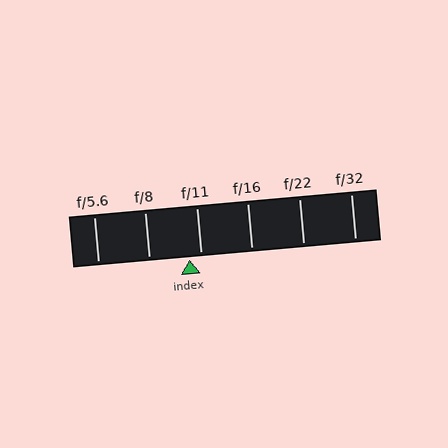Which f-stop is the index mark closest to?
The index mark is closest to f/11.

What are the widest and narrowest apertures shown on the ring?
The widest aperture shown is f/5.6 and the narrowest is f/32.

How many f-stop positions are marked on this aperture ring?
There are 6 f-stop positions marked.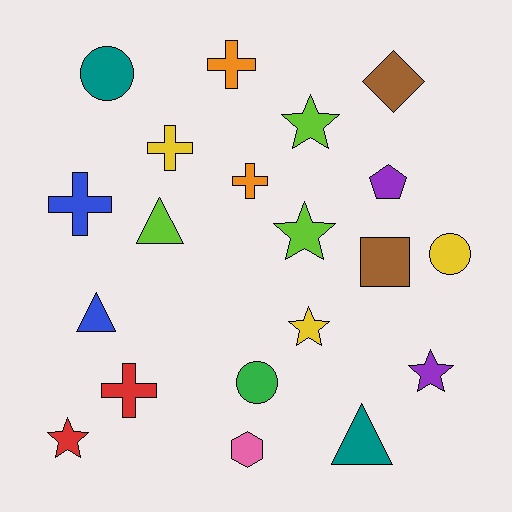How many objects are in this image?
There are 20 objects.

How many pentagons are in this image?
There is 1 pentagon.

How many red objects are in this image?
There are 2 red objects.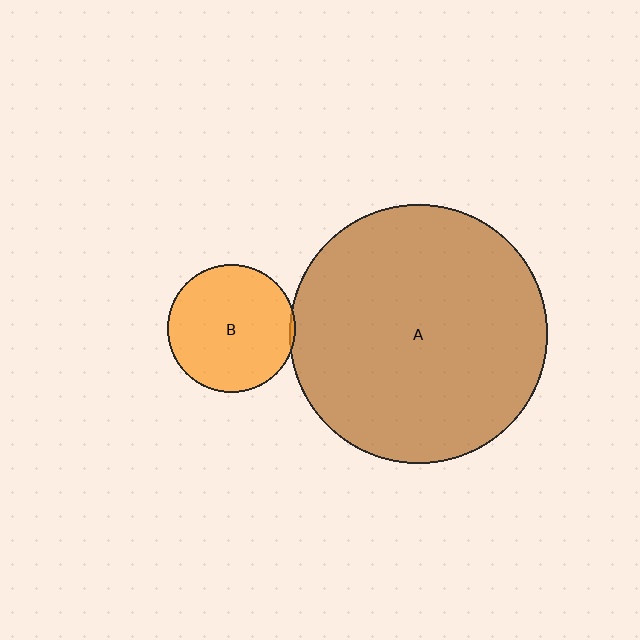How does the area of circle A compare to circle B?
Approximately 4.1 times.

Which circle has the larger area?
Circle A (brown).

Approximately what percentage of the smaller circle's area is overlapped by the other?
Approximately 5%.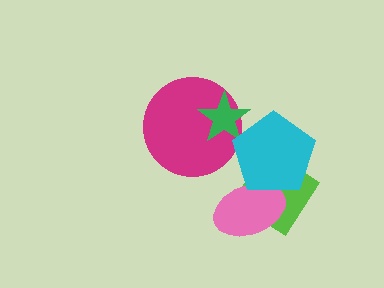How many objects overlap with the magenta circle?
1 object overlaps with the magenta circle.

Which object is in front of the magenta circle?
The green star is in front of the magenta circle.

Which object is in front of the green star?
The cyan pentagon is in front of the green star.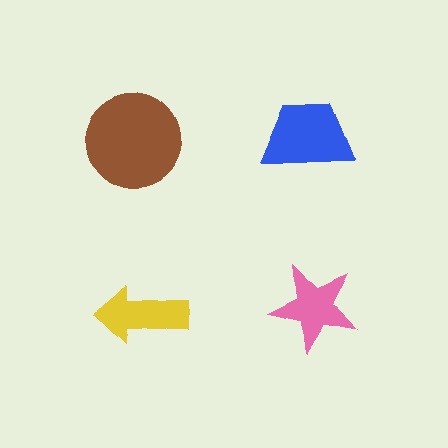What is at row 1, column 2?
A blue trapezoid.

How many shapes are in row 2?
2 shapes.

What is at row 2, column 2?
A pink star.